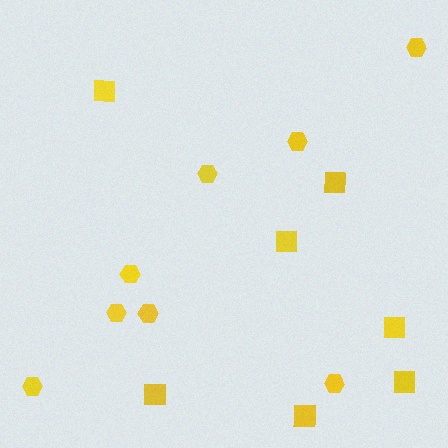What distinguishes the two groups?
There are 2 groups: one group of hexagons (8) and one group of squares (7).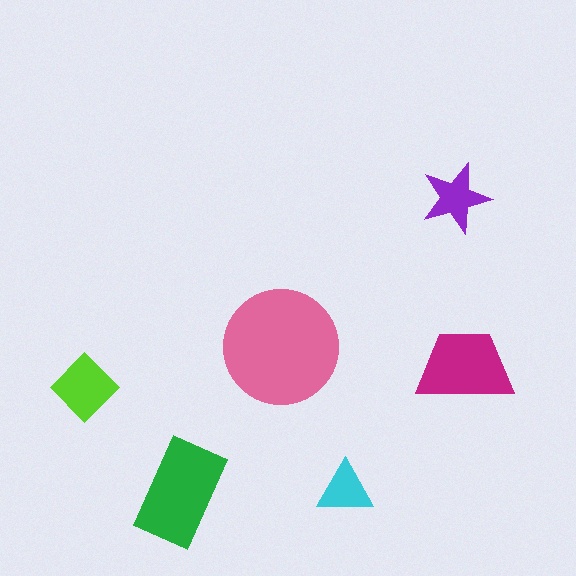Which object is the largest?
The pink circle.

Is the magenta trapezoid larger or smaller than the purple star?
Larger.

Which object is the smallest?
The cyan triangle.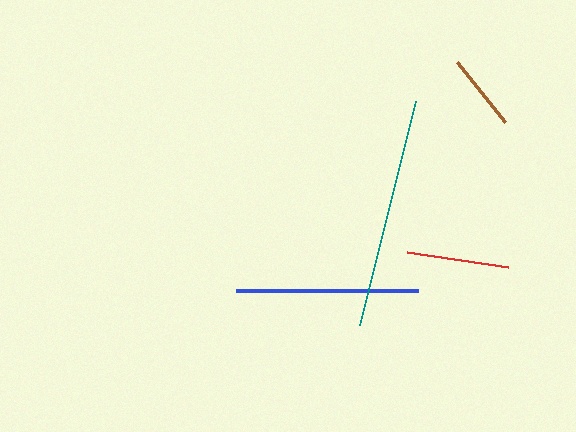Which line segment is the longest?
The teal line is the longest at approximately 231 pixels.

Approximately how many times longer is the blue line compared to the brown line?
The blue line is approximately 2.4 times the length of the brown line.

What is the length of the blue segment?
The blue segment is approximately 183 pixels long.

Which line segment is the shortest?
The brown line is the shortest at approximately 77 pixels.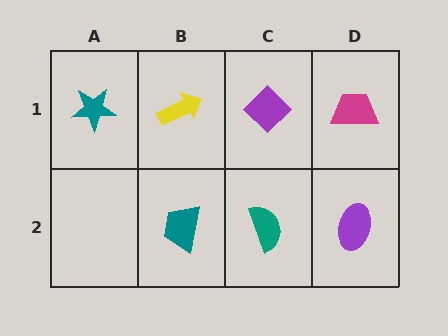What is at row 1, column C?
A purple diamond.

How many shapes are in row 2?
3 shapes.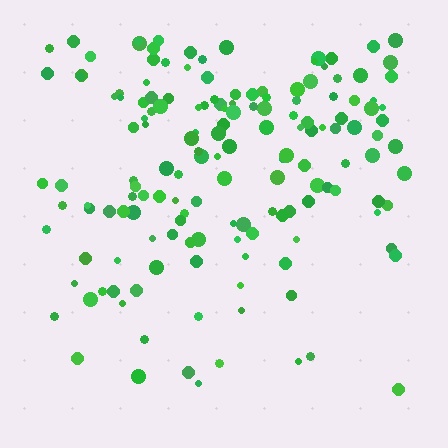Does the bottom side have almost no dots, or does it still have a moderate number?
Still a moderate number, just noticeably fewer than the top.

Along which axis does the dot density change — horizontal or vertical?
Vertical.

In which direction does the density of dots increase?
From bottom to top, with the top side densest.